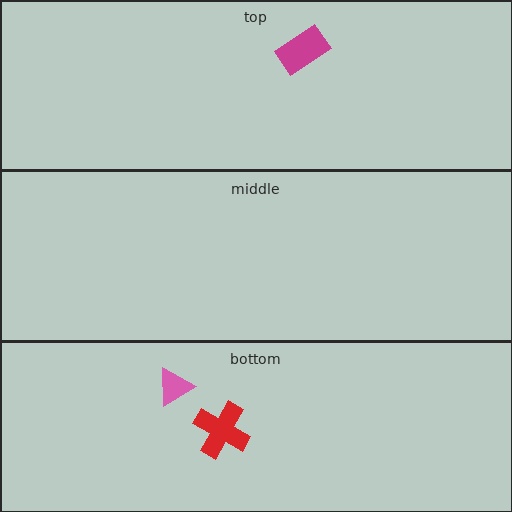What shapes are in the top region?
The magenta rectangle.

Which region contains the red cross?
The bottom region.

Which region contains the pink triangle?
The bottom region.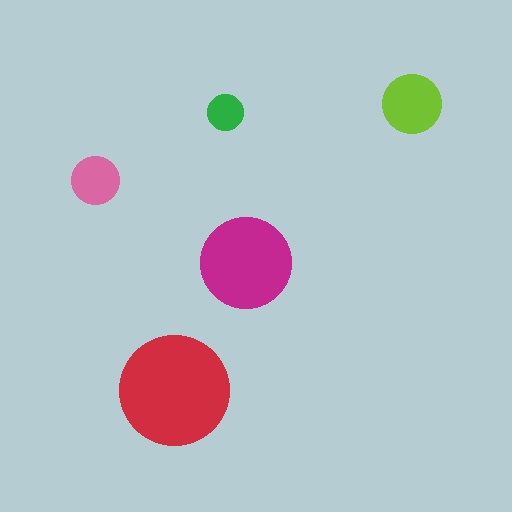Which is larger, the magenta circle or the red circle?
The red one.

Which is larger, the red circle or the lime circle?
The red one.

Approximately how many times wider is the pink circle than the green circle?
About 1.5 times wider.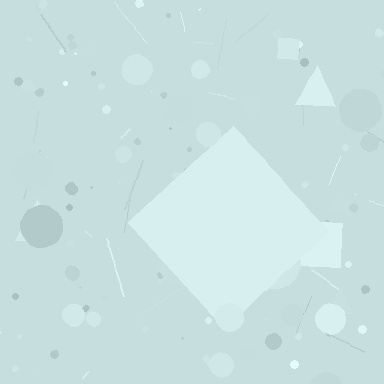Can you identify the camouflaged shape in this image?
The camouflaged shape is a diamond.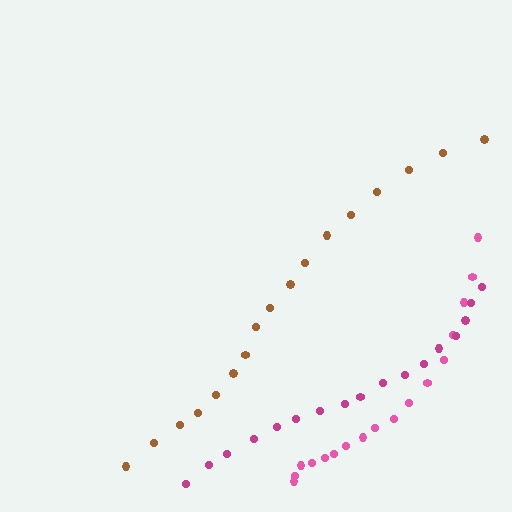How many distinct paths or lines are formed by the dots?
There are 3 distinct paths.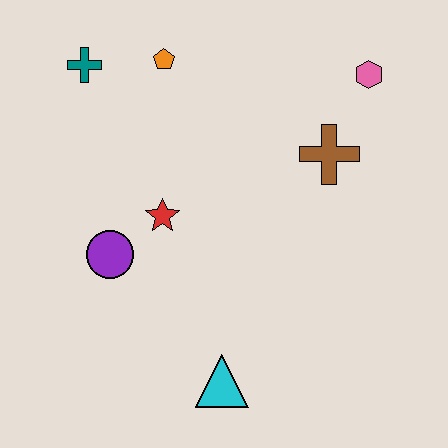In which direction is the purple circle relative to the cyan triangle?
The purple circle is above the cyan triangle.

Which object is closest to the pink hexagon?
The brown cross is closest to the pink hexagon.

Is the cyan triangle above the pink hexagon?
No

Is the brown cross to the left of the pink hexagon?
Yes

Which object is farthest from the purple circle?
The pink hexagon is farthest from the purple circle.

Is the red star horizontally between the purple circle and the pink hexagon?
Yes